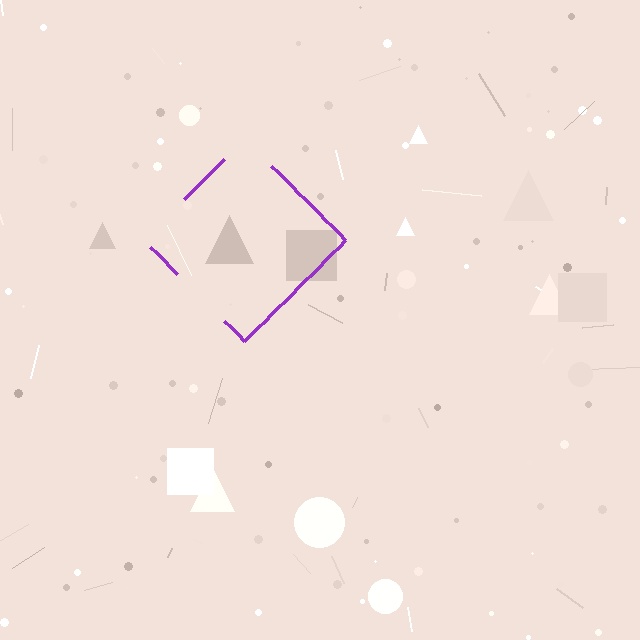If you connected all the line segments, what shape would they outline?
They would outline a diamond.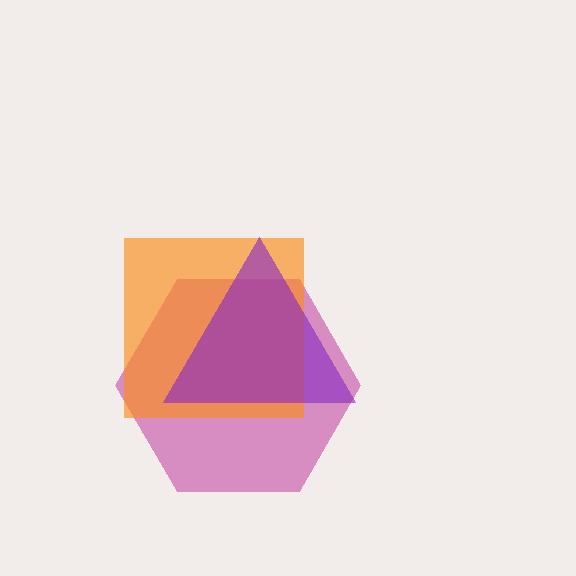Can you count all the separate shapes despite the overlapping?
Yes, there are 3 separate shapes.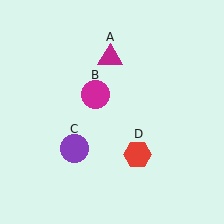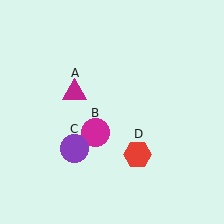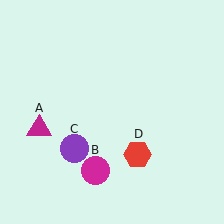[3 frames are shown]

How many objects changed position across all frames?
2 objects changed position: magenta triangle (object A), magenta circle (object B).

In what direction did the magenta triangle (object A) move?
The magenta triangle (object A) moved down and to the left.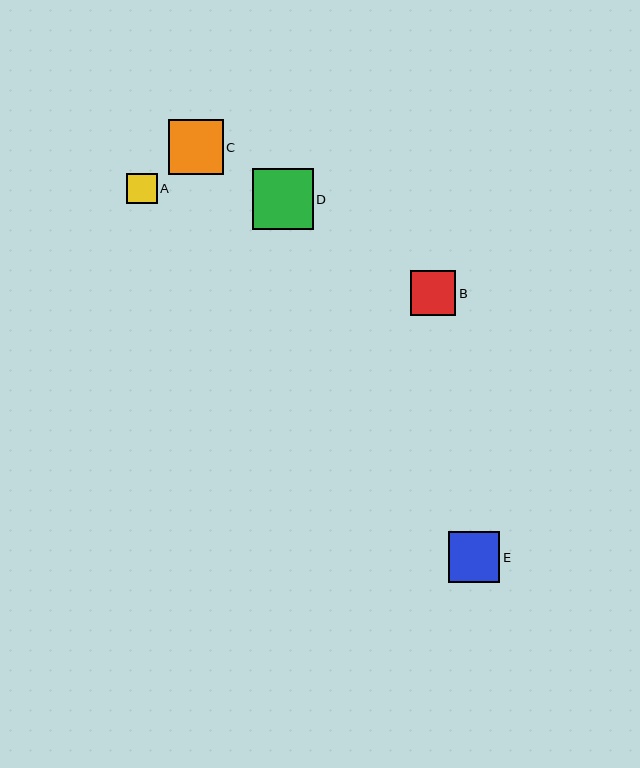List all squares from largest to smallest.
From largest to smallest: D, C, E, B, A.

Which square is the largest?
Square D is the largest with a size of approximately 61 pixels.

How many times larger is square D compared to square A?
Square D is approximately 2.0 times the size of square A.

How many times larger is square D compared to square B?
Square D is approximately 1.4 times the size of square B.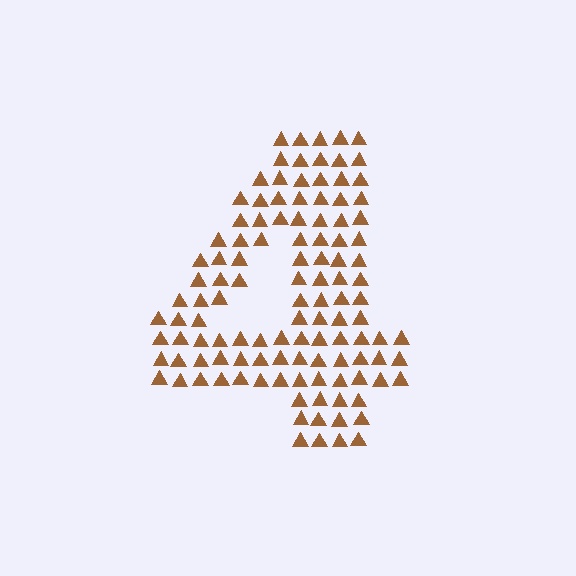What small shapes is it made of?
It is made of small triangles.